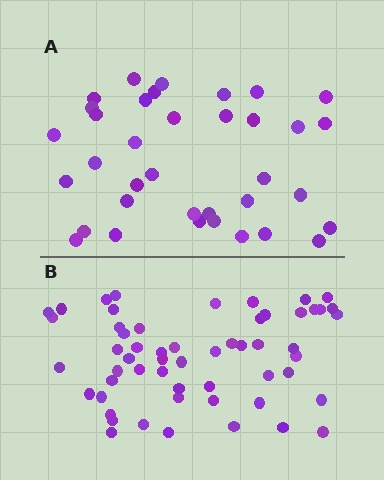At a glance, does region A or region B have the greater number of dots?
Region B (the bottom region) has more dots.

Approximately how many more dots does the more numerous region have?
Region B has approximately 20 more dots than region A.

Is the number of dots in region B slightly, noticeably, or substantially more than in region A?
Region B has substantially more. The ratio is roughly 1.6 to 1.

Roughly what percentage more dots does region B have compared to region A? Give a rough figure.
About 55% more.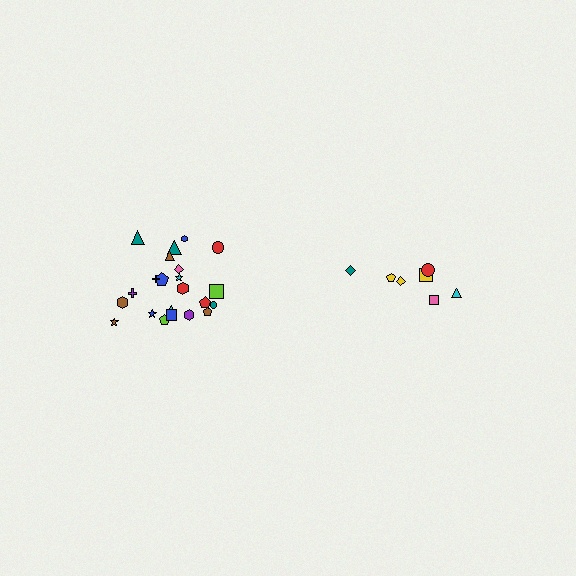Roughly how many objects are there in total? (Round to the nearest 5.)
Roughly 30 objects in total.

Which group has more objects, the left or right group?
The left group.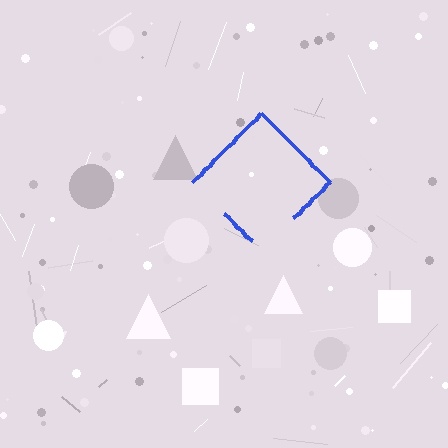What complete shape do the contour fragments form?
The contour fragments form a diamond.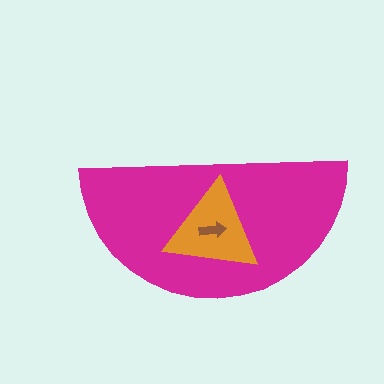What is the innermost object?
The brown arrow.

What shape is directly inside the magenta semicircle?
The orange triangle.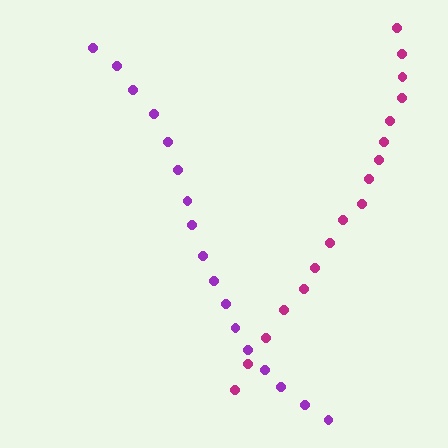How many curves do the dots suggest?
There are 2 distinct paths.